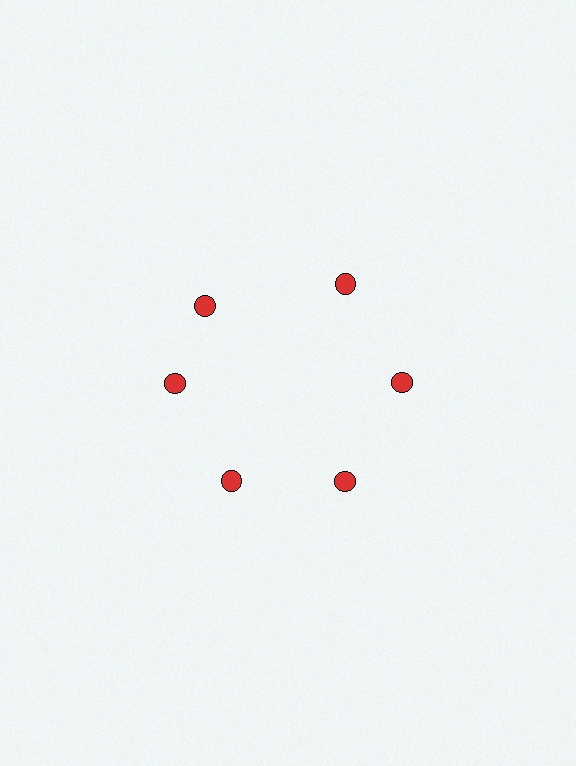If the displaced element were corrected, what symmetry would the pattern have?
It would have 6-fold rotational symmetry — the pattern would map onto itself every 60 degrees.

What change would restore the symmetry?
The symmetry would be restored by rotating it back into even spacing with its neighbors so that all 6 circles sit at equal angles and equal distance from the center.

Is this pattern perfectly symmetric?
No. The 6 red circles are arranged in a ring, but one element near the 11 o'clock position is rotated out of alignment along the ring, breaking the 6-fold rotational symmetry.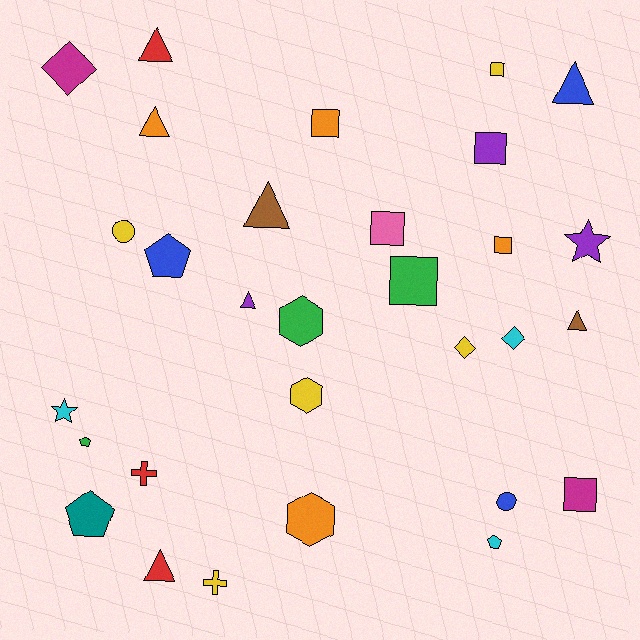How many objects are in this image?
There are 30 objects.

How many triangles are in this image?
There are 7 triangles.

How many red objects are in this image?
There are 3 red objects.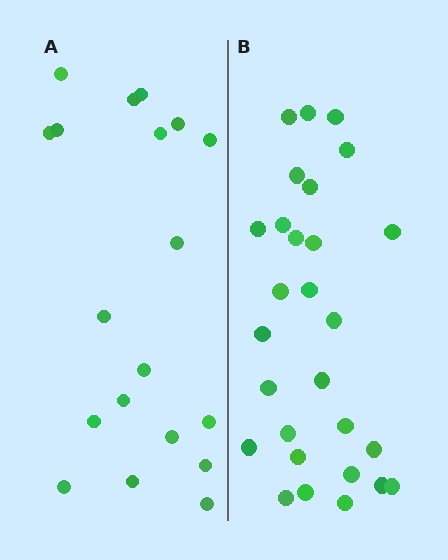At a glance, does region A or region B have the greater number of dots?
Region B (the right region) has more dots.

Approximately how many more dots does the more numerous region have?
Region B has roughly 8 or so more dots than region A.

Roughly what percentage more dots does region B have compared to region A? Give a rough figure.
About 45% more.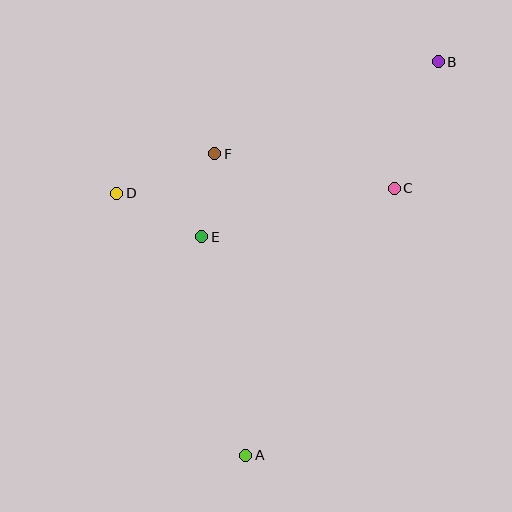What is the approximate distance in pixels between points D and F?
The distance between D and F is approximately 106 pixels.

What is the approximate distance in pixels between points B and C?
The distance between B and C is approximately 134 pixels.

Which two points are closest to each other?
Points E and F are closest to each other.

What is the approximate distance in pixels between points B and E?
The distance between B and E is approximately 294 pixels.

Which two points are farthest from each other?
Points A and B are farthest from each other.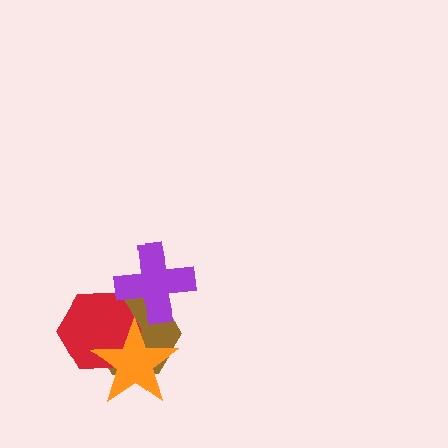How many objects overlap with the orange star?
2 objects overlap with the orange star.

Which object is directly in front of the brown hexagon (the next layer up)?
The red hexagon is directly in front of the brown hexagon.